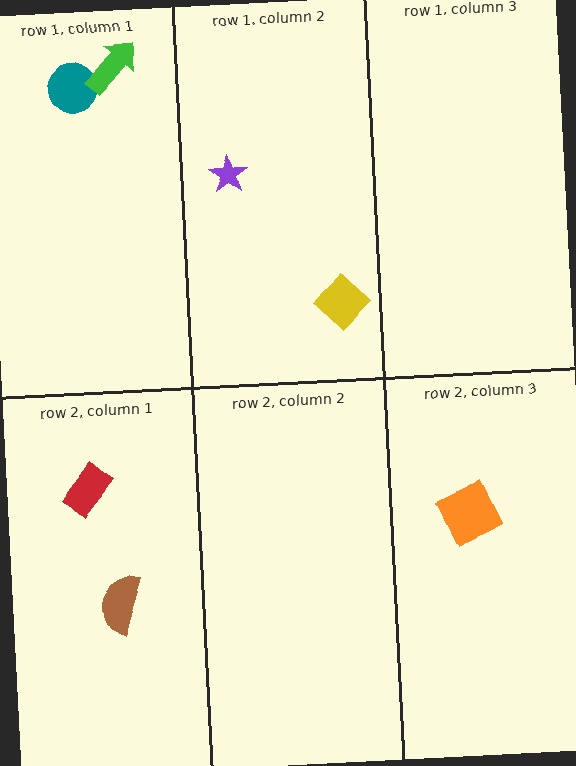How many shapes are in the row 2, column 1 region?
2.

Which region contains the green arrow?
The row 1, column 1 region.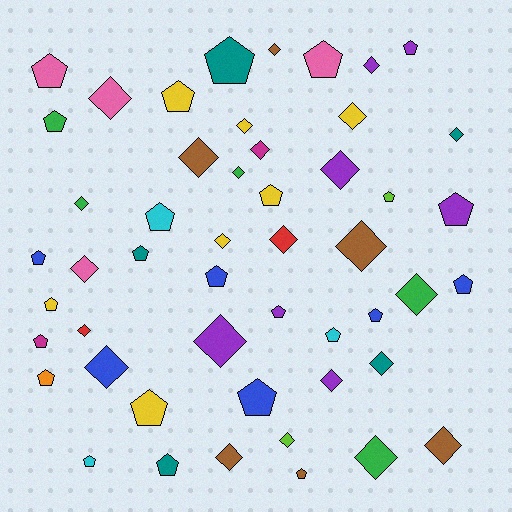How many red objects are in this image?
There are 2 red objects.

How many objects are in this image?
There are 50 objects.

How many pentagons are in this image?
There are 25 pentagons.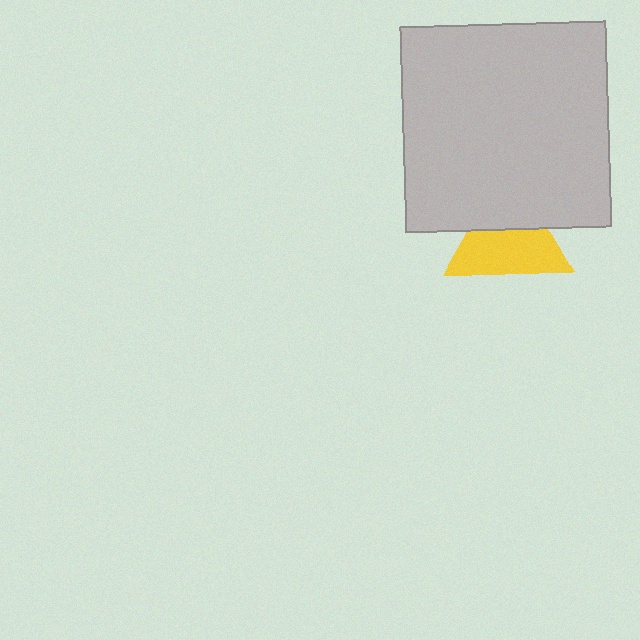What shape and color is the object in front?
The object in front is a light gray square.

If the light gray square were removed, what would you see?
You would see the complete yellow triangle.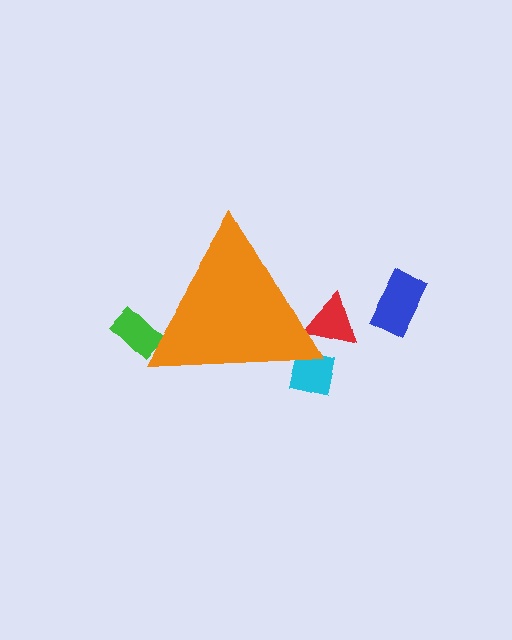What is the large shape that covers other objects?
An orange triangle.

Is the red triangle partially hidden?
Yes, the red triangle is partially hidden behind the orange triangle.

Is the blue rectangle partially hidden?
No, the blue rectangle is fully visible.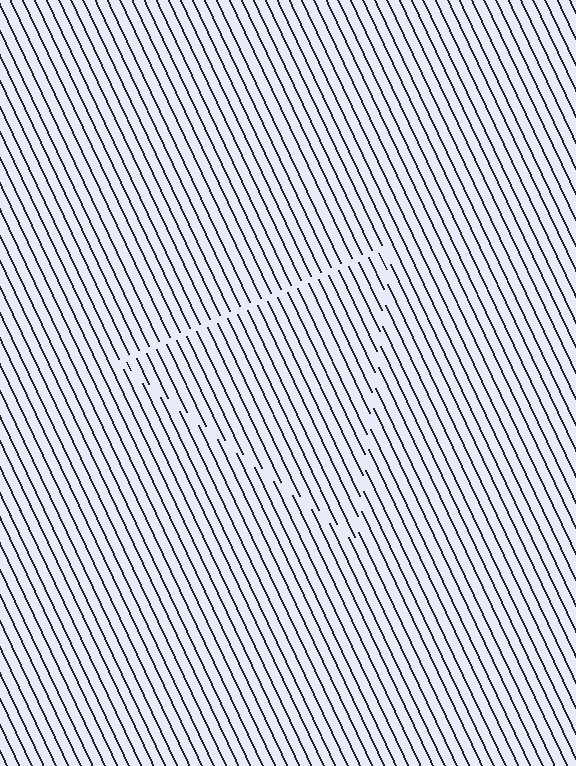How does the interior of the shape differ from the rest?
The interior of the shape contains the same grating, shifted by half a period — the contour is defined by the phase discontinuity where line-ends from the inner and outer gratings abut.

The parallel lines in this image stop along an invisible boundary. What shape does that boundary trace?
An illusory triangle. The interior of the shape contains the same grating, shifted by half a period — the contour is defined by the phase discontinuity where line-ends from the inner and outer gratings abut.